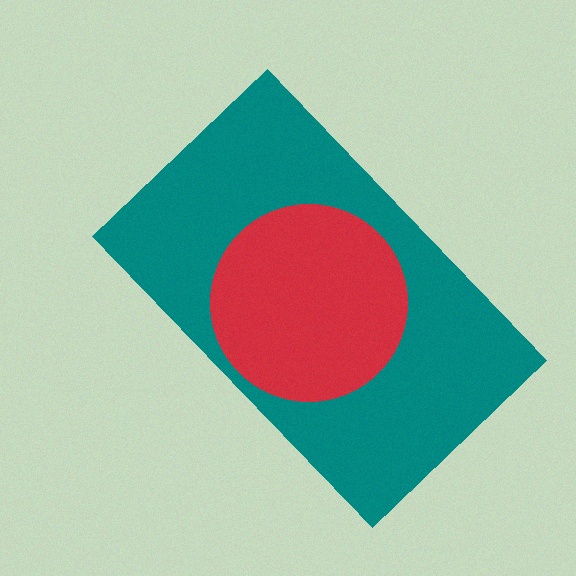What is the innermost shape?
The red circle.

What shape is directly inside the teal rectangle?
The red circle.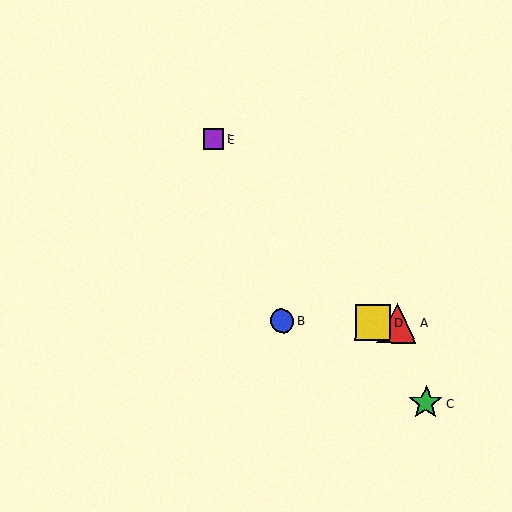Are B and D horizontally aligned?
Yes, both are at y≈321.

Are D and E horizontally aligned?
No, D is at y≈323 and E is at y≈139.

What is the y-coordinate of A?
Object A is at y≈323.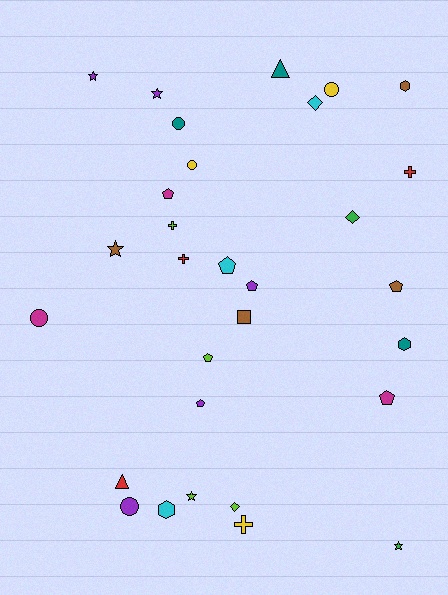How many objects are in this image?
There are 30 objects.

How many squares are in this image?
There is 1 square.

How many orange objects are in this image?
There are no orange objects.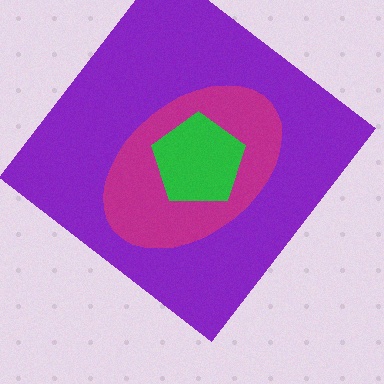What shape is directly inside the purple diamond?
The magenta ellipse.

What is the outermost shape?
The purple diamond.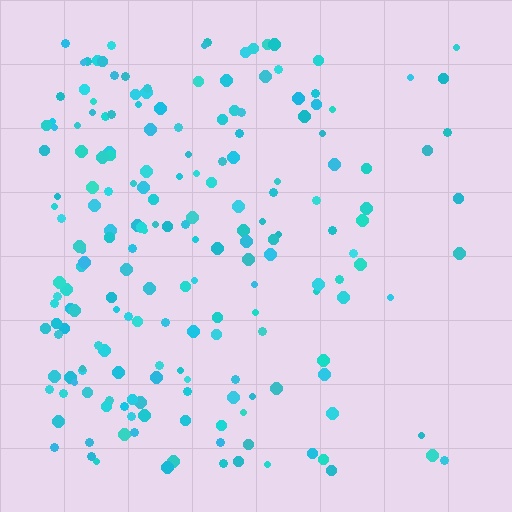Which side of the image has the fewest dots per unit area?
The right.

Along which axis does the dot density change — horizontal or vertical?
Horizontal.